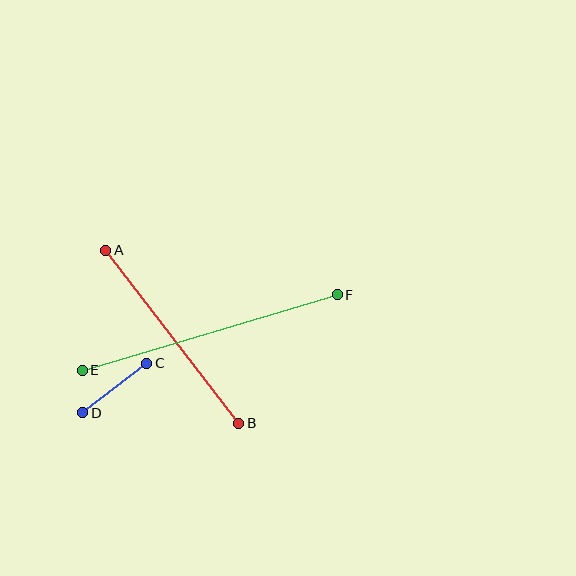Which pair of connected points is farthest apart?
Points E and F are farthest apart.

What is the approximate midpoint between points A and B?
The midpoint is at approximately (172, 337) pixels.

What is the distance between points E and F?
The distance is approximately 266 pixels.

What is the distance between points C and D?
The distance is approximately 81 pixels.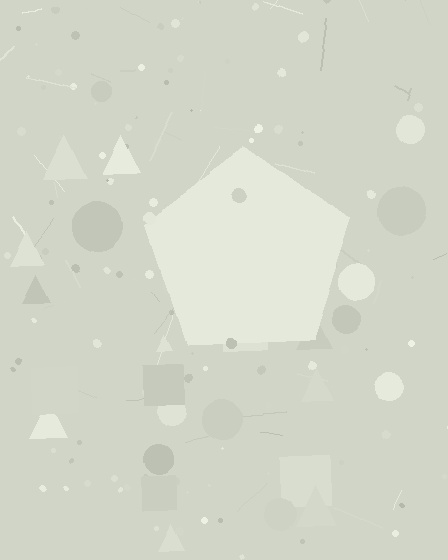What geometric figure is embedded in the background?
A pentagon is embedded in the background.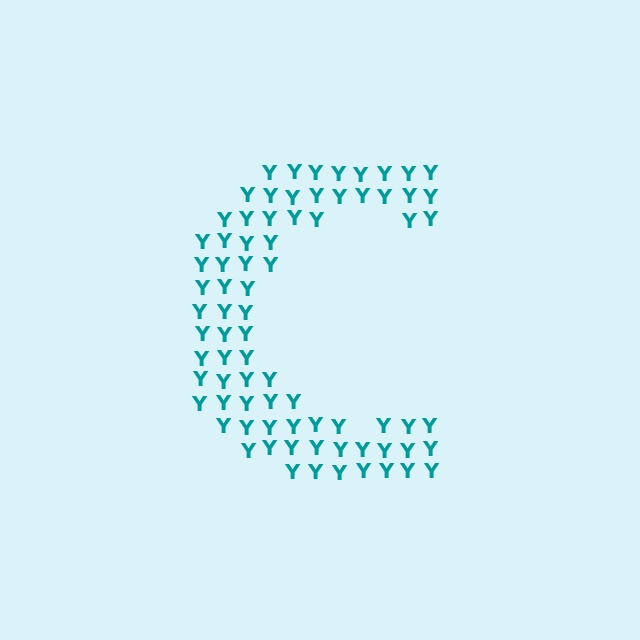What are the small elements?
The small elements are letter Y's.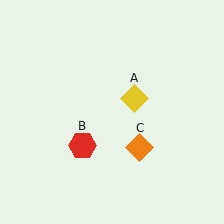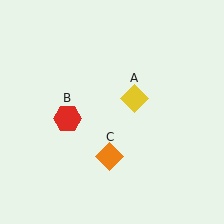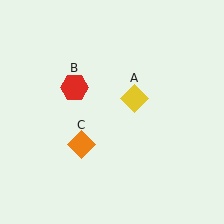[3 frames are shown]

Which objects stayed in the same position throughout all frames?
Yellow diamond (object A) remained stationary.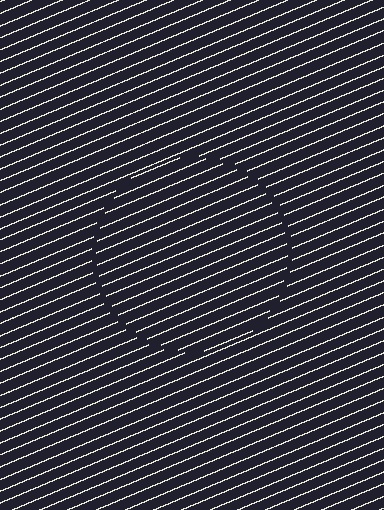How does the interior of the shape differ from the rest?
The interior of the shape contains the same grating, shifted by half a period — the contour is defined by the phase discontinuity where line-ends from the inner and outer gratings abut.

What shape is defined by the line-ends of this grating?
An illusory circle. The interior of the shape contains the same grating, shifted by half a period — the contour is defined by the phase discontinuity where line-ends from the inner and outer gratings abut.